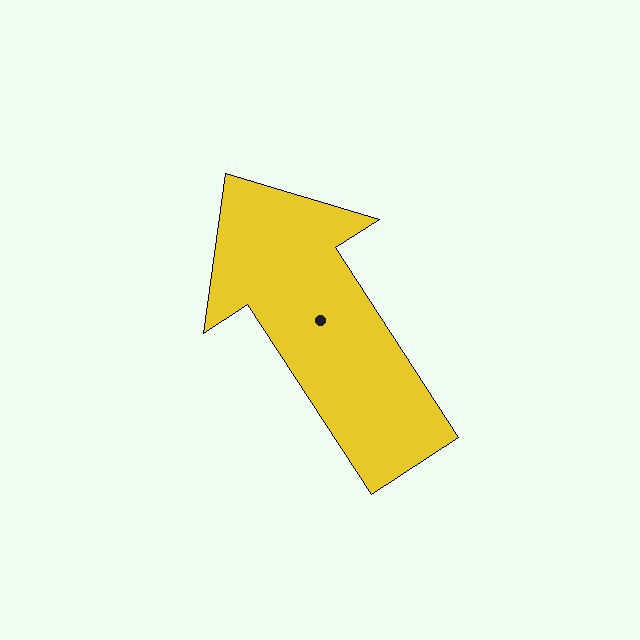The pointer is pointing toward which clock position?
Roughly 11 o'clock.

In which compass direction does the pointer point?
Northwest.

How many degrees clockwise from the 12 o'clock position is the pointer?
Approximately 327 degrees.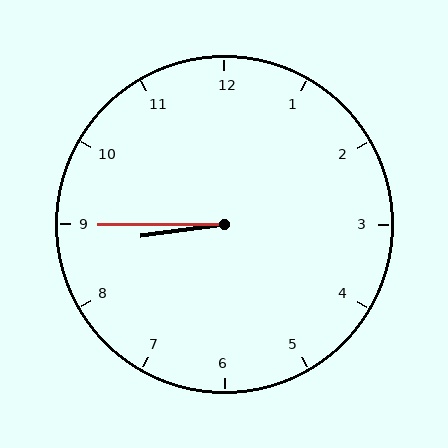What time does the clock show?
8:45.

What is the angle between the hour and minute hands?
Approximately 8 degrees.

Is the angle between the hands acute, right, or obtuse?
It is acute.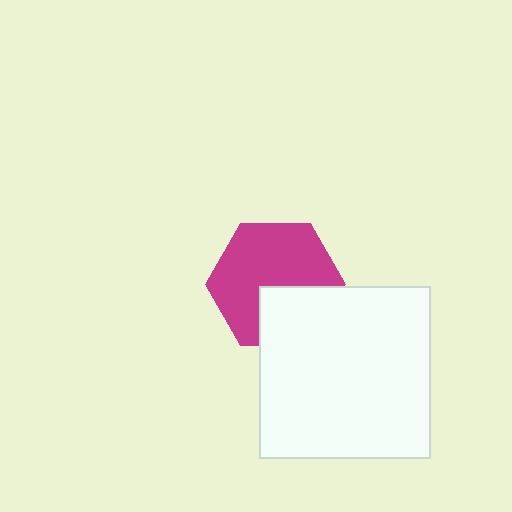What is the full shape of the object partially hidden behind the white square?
The partially hidden object is a magenta hexagon.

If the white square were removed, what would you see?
You would see the complete magenta hexagon.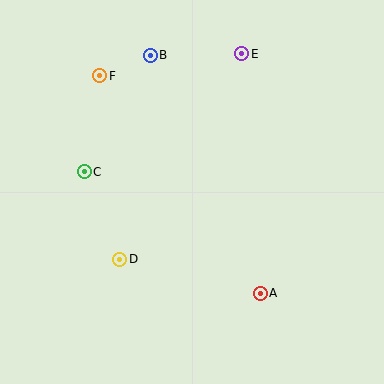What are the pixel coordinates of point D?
Point D is at (120, 259).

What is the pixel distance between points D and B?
The distance between D and B is 206 pixels.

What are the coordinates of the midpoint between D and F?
The midpoint between D and F is at (110, 167).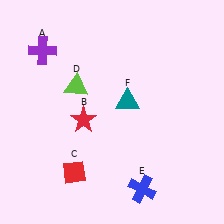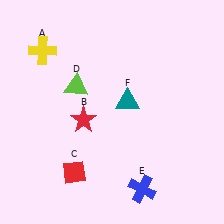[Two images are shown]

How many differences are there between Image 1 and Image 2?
There is 1 difference between the two images.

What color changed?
The cross (A) changed from purple in Image 1 to yellow in Image 2.